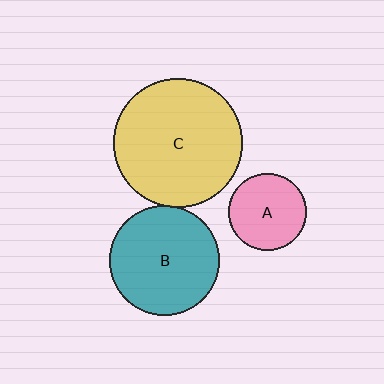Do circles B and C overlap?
Yes.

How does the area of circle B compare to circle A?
Approximately 2.0 times.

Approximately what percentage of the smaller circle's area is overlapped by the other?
Approximately 5%.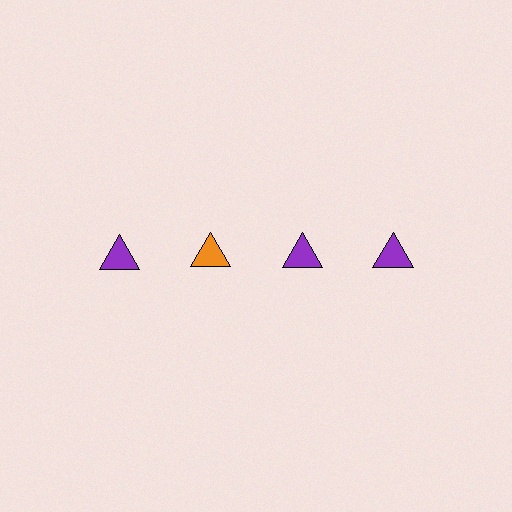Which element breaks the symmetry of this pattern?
The orange triangle in the top row, second from left column breaks the symmetry. All other shapes are purple triangles.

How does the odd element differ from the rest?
It has a different color: orange instead of purple.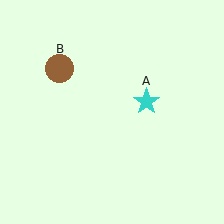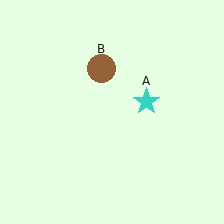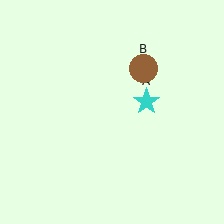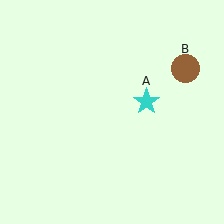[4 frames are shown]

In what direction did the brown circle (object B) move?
The brown circle (object B) moved right.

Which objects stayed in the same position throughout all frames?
Cyan star (object A) remained stationary.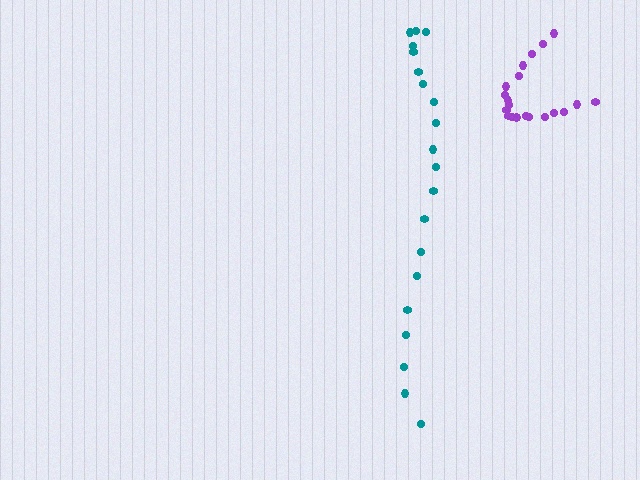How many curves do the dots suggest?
There are 2 distinct paths.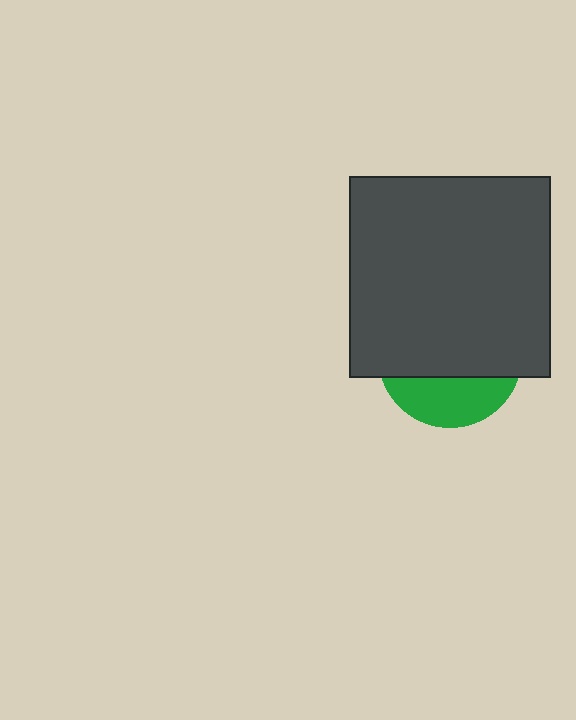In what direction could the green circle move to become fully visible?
The green circle could move down. That would shift it out from behind the dark gray square entirely.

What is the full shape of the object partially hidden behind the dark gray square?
The partially hidden object is a green circle.